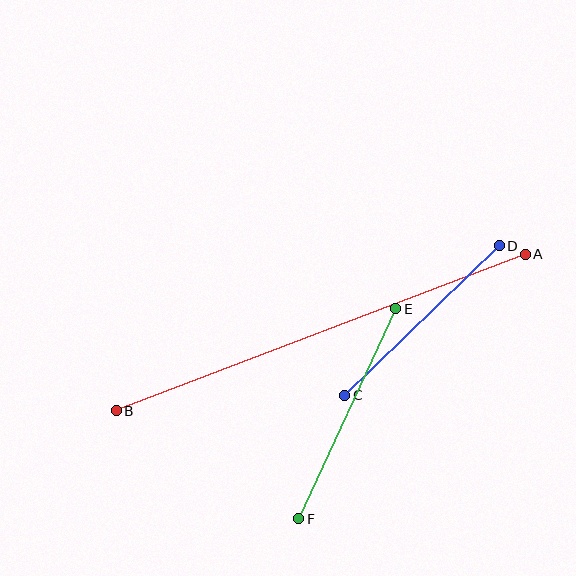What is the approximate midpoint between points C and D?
The midpoint is at approximately (422, 320) pixels.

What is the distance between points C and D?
The distance is approximately 215 pixels.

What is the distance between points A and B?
The distance is approximately 438 pixels.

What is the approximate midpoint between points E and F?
The midpoint is at approximately (347, 414) pixels.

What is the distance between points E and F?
The distance is approximately 232 pixels.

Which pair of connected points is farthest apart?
Points A and B are farthest apart.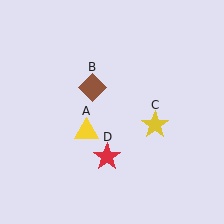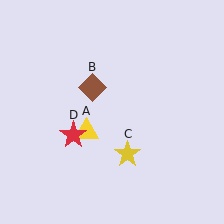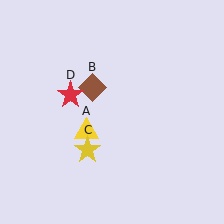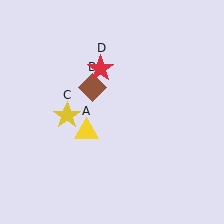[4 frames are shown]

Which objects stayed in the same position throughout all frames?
Yellow triangle (object A) and brown diamond (object B) remained stationary.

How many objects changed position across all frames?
2 objects changed position: yellow star (object C), red star (object D).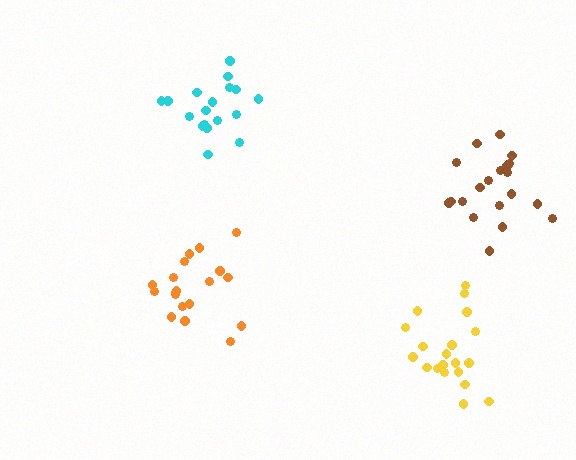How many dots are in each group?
Group 1: 20 dots, Group 2: 18 dots, Group 3: 19 dots, Group 4: 20 dots (77 total).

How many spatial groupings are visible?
There are 4 spatial groupings.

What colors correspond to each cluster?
The clusters are colored: brown, cyan, orange, yellow.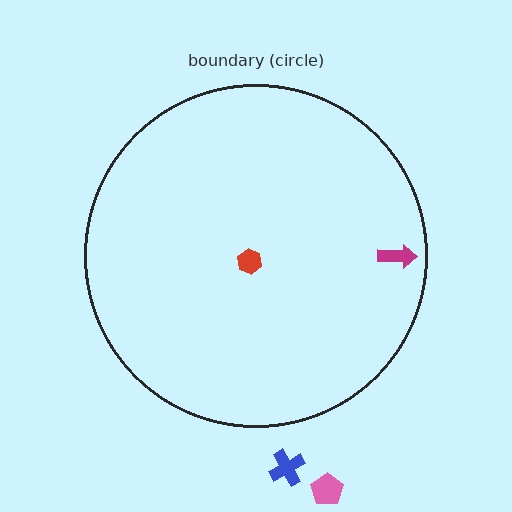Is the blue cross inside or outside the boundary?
Outside.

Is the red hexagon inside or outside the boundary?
Inside.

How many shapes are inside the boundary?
2 inside, 2 outside.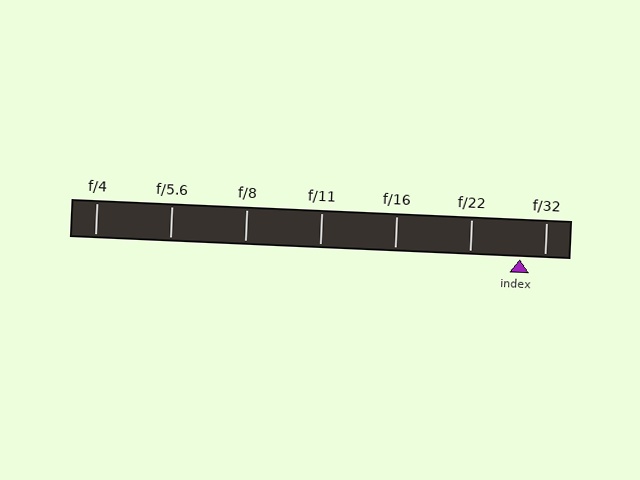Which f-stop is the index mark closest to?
The index mark is closest to f/32.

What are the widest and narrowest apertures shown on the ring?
The widest aperture shown is f/4 and the narrowest is f/32.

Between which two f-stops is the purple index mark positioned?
The index mark is between f/22 and f/32.